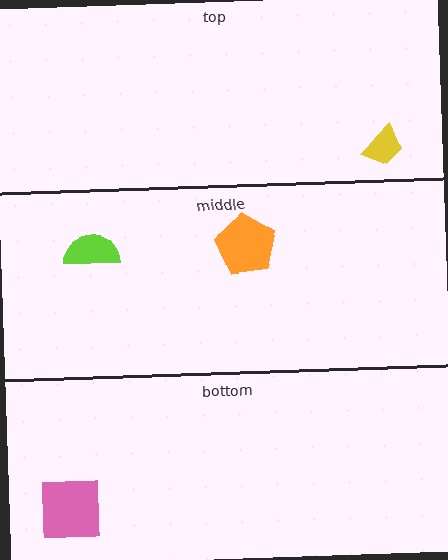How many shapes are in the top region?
1.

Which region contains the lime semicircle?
The middle region.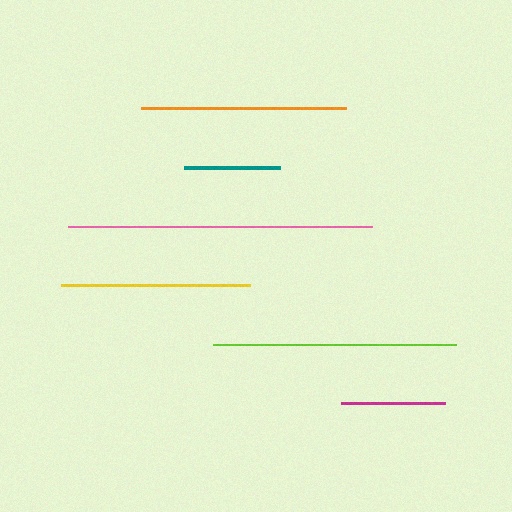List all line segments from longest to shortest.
From longest to shortest: pink, lime, orange, yellow, magenta, teal.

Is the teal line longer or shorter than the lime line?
The lime line is longer than the teal line.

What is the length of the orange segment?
The orange segment is approximately 205 pixels long.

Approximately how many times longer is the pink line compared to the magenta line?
The pink line is approximately 2.9 times the length of the magenta line.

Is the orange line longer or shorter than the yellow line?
The orange line is longer than the yellow line.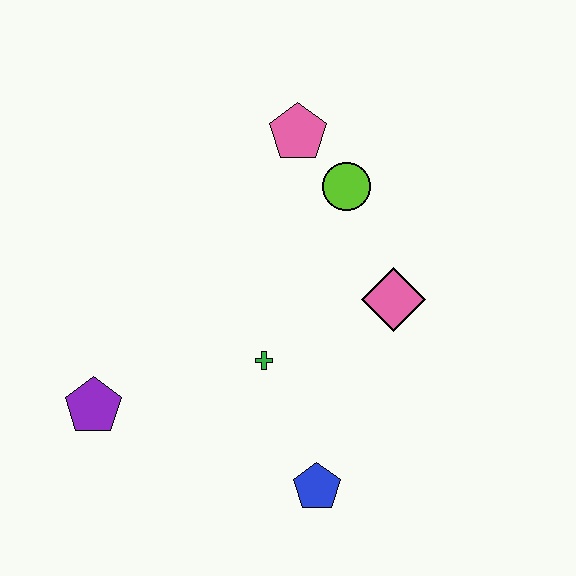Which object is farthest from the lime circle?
The purple pentagon is farthest from the lime circle.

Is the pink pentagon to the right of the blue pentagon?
No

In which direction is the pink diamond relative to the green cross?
The pink diamond is to the right of the green cross.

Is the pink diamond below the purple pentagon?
No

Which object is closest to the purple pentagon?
The green cross is closest to the purple pentagon.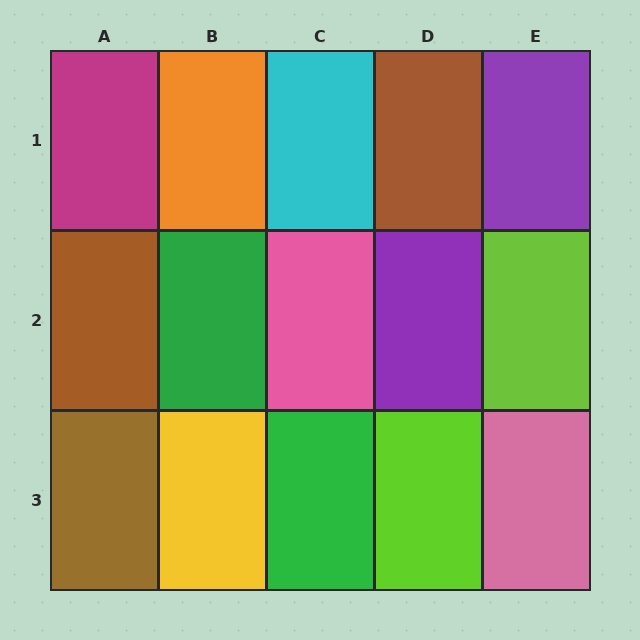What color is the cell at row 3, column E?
Pink.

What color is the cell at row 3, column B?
Yellow.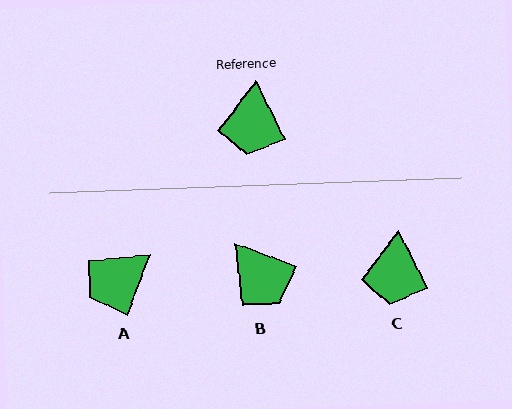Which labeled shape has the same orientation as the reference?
C.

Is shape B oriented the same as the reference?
No, it is off by about 43 degrees.